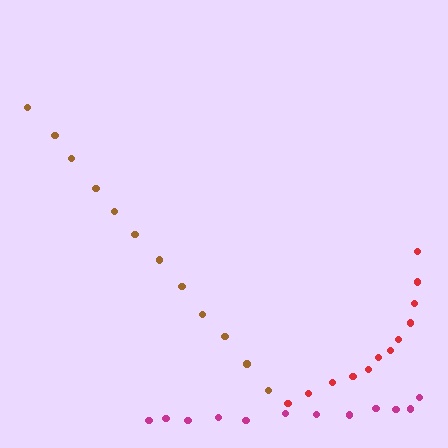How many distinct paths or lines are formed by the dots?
There are 3 distinct paths.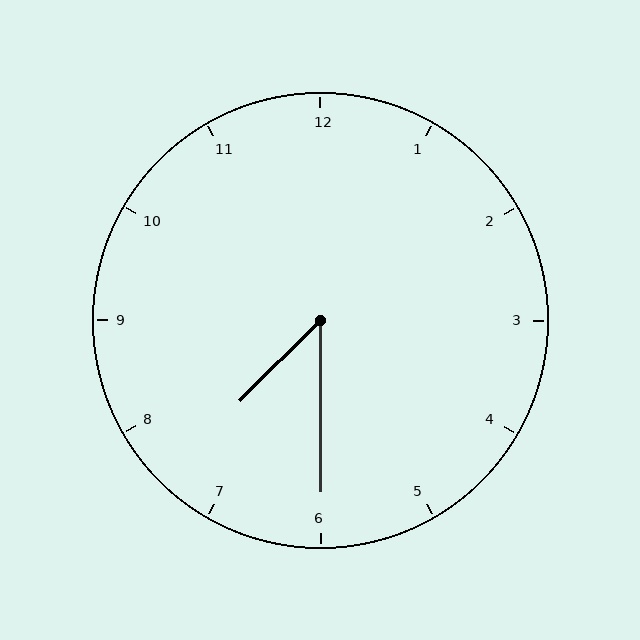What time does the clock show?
7:30.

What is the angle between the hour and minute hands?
Approximately 45 degrees.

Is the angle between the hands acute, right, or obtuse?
It is acute.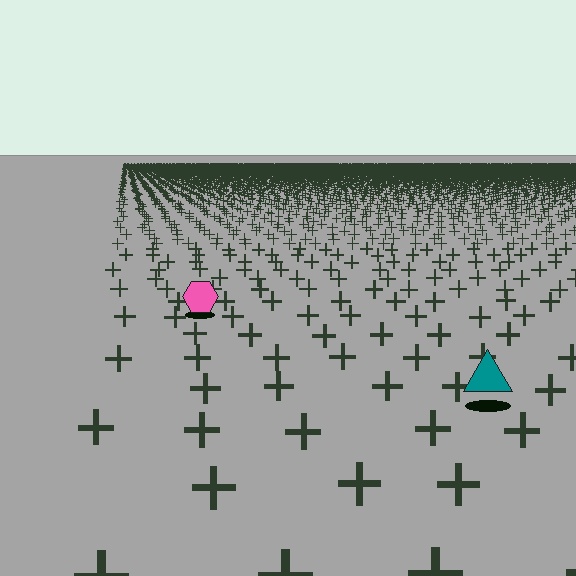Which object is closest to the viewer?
The teal triangle is closest. The texture marks near it are larger and more spread out.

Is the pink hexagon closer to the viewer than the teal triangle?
No. The teal triangle is closer — you can tell from the texture gradient: the ground texture is coarser near it.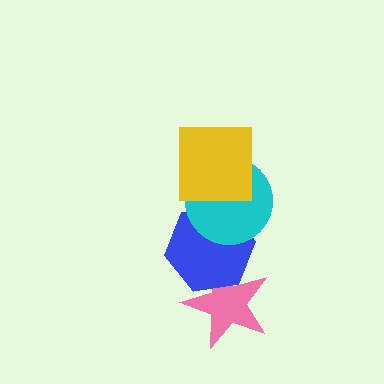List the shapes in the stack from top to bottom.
From top to bottom: the yellow square, the cyan circle, the blue hexagon, the pink star.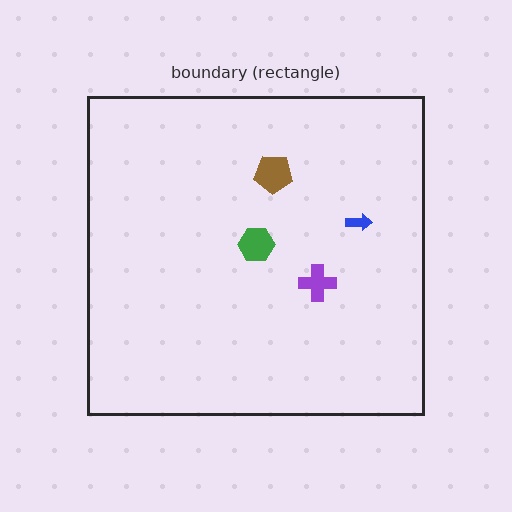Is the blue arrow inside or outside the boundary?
Inside.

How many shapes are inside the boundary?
4 inside, 0 outside.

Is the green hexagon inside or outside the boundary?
Inside.